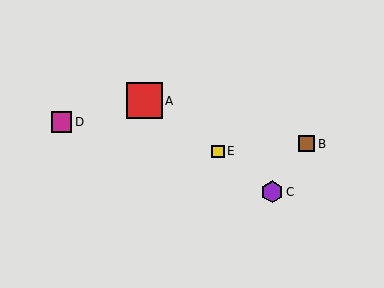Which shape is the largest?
The red square (labeled A) is the largest.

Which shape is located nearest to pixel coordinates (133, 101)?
The red square (labeled A) at (144, 101) is nearest to that location.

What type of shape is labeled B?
Shape B is a brown square.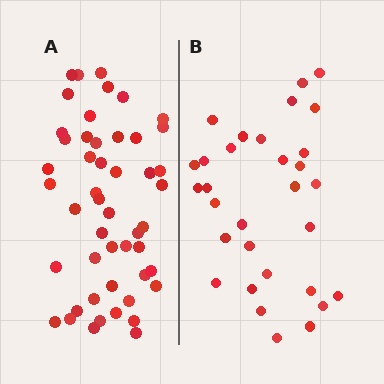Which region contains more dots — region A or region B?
Region A (the left region) has more dots.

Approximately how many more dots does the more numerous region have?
Region A has approximately 20 more dots than region B.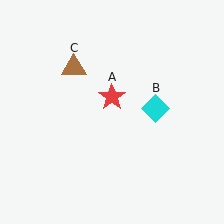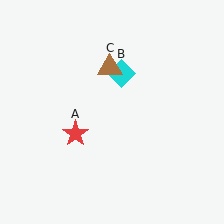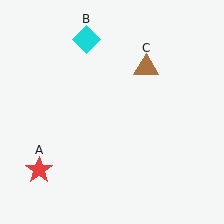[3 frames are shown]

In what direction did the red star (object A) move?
The red star (object A) moved down and to the left.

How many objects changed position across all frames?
3 objects changed position: red star (object A), cyan diamond (object B), brown triangle (object C).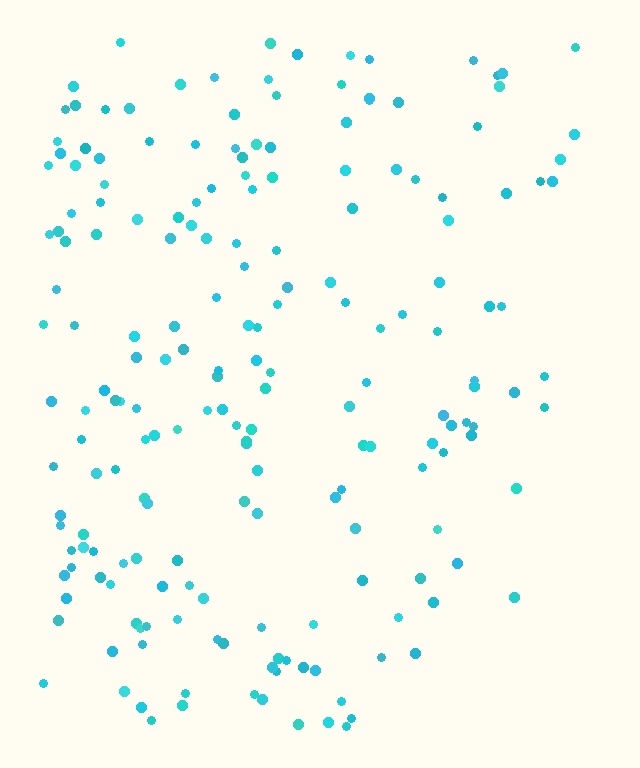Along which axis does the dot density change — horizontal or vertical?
Horizontal.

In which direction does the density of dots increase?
From right to left, with the left side densest.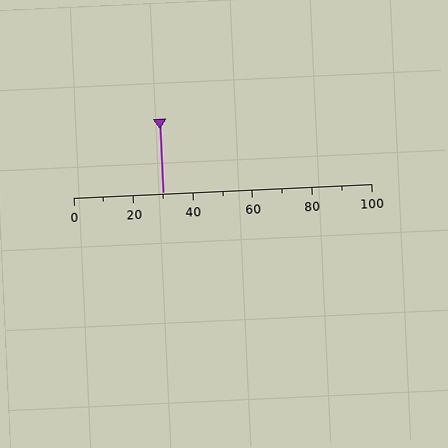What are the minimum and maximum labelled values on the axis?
The axis runs from 0 to 100.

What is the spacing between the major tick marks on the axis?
The major ticks are spaced 20 apart.